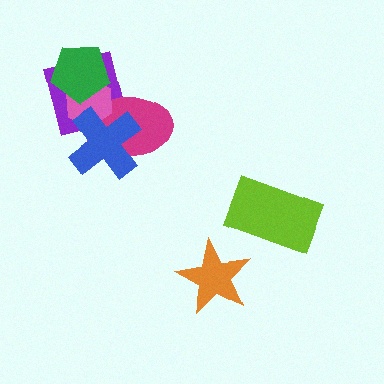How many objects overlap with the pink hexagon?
4 objects overlap with the pink hexagon.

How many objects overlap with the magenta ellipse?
3 objects overlap with the magenta ellipse.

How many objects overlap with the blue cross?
3 objects overlap with the blue cross.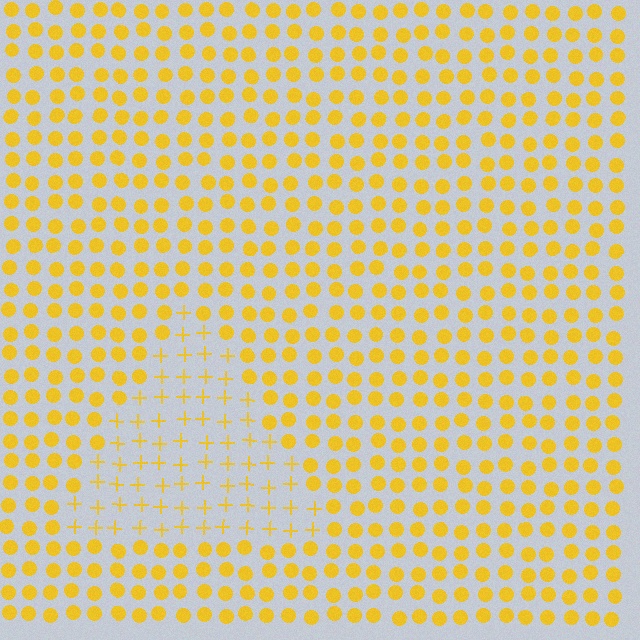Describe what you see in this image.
The image is filled with small yellow elements arranged in a uniform grid. A triangle-shaped region contains plus signs, while the surrounding area contains circles. The boundary is defined purely by the change in element shape.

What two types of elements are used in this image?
The image uses plus signs inside the triangle region and circles outside it.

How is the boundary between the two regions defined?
The boundary is defined by a change in element shape: plus signs inside vs. circles outside. All elements share the same color and spacing.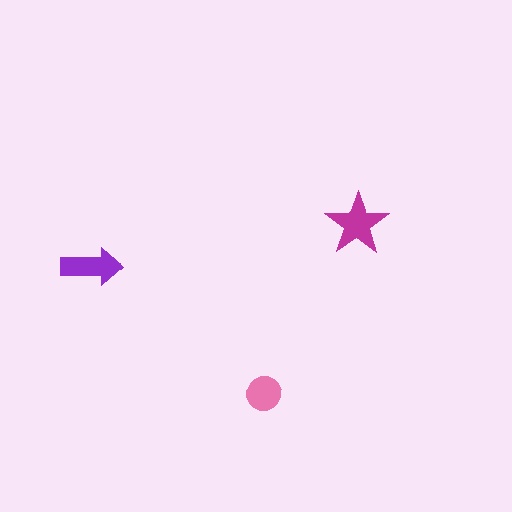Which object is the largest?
The magenta star.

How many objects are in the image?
There are 3 objects in the image.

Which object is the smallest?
The pink circle.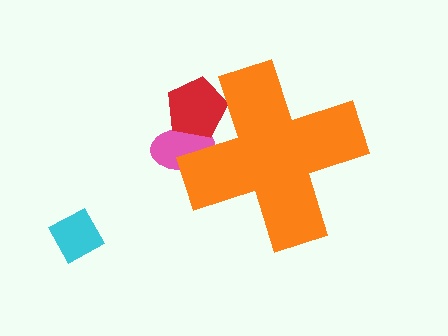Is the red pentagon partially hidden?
Yes, the red pentagon is partially hidden behind the orange cross.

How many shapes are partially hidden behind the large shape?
2 shapes are partially hidden.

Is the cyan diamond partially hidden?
No, the cyan diamond is fully visible.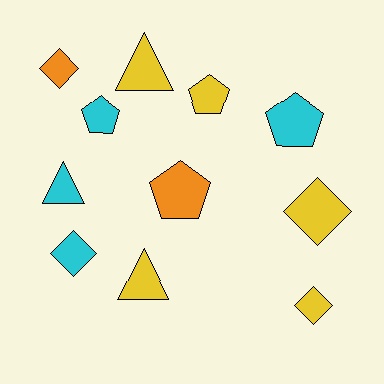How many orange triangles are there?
There are no orange triangles.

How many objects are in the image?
There are 11 objects.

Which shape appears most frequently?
Pentagon, with 4 objects.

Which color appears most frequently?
Yellow, with 5 objects.